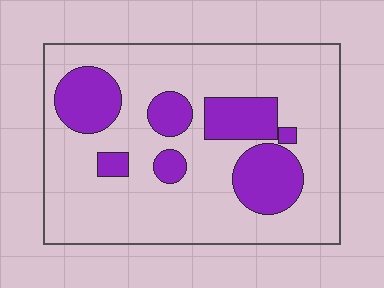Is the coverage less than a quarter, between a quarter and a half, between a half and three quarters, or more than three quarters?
Less than a quarter.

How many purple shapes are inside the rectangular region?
7.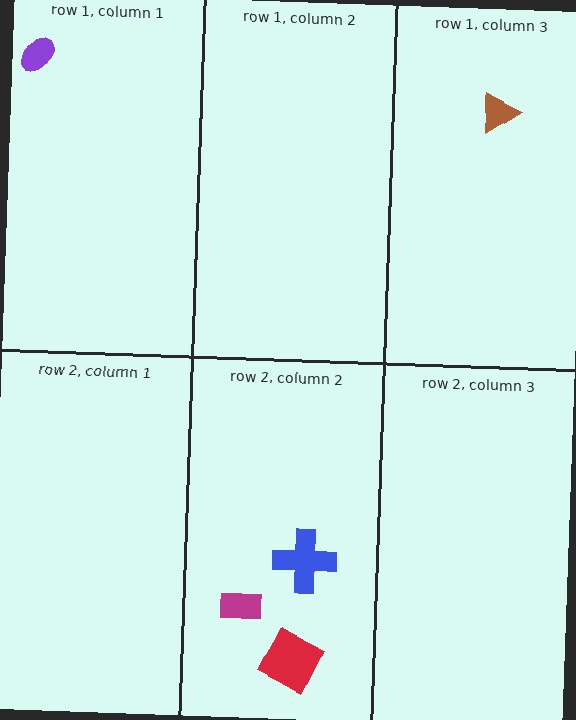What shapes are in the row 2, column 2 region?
The blue cross, the magenta rectangle, the red square.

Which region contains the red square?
The row 2, column 2 region.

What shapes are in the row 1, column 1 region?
The purple ellipse.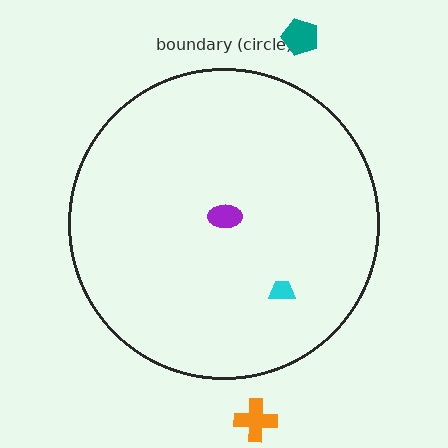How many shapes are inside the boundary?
2 inside, 2 outside.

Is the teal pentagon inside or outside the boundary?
Outside.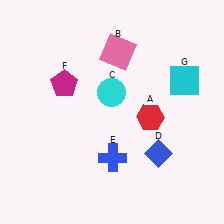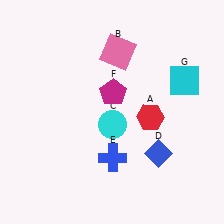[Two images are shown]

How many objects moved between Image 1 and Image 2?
2 objects moved between the two images.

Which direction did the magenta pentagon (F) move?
The magenta pentagon (F) moved right.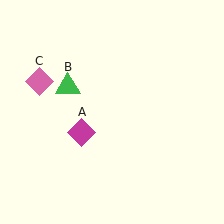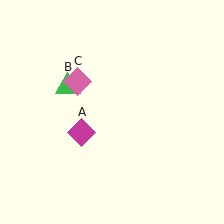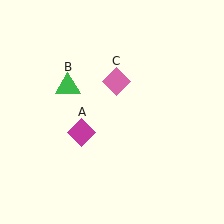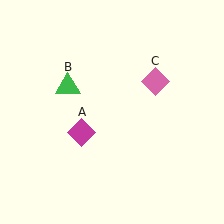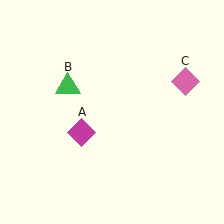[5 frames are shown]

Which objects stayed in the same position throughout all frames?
Magenta diamond (object A) and green triangle (object B) remained stationary.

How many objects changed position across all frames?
1 object changed position: pink diamond (object C).